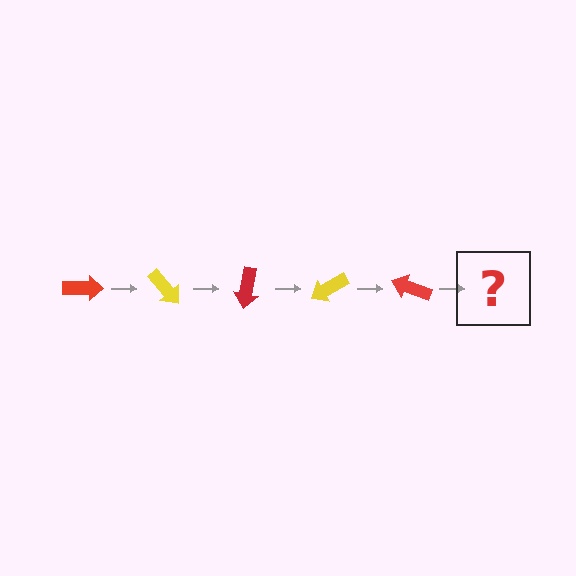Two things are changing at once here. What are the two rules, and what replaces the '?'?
The two rules are that it rotates 50 degrees each step and the color cycles through red and yellow. The '?' should be a yellow arrow, rotated 250 degrees from the start.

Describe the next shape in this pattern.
It should be a yellow arrow, rotated 250 degrees from the start.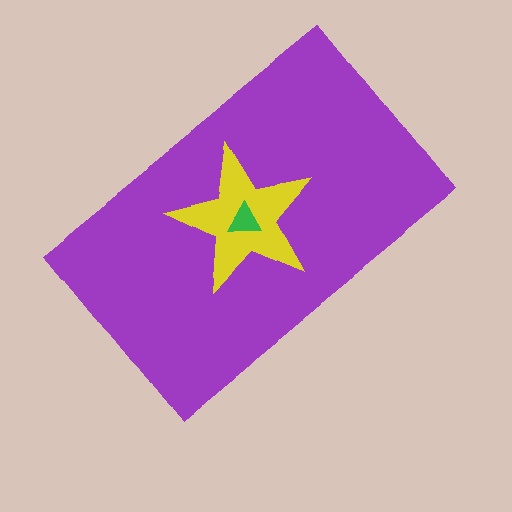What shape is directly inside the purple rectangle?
The yellow star.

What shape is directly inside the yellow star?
The green triangle.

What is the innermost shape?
The green triangle.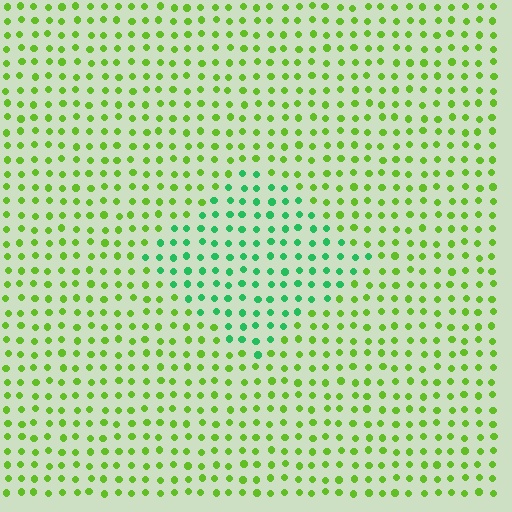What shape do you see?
I see a diamond.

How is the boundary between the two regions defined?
The boundary is defined purely by a slight shift in hue (about 46 degrees). Spacing, size, and orientation are identical on both sides.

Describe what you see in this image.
The image is filled with small lime elements in a uniform arrangement. A diamond-shaped region is visible where the elements are tinted to a slightly different hue, forming a subtle color boundary.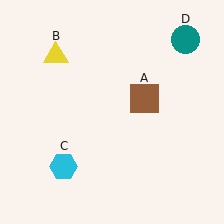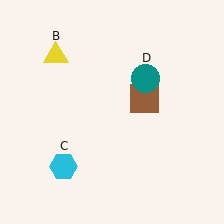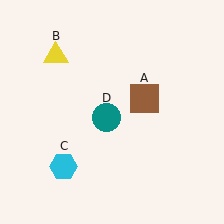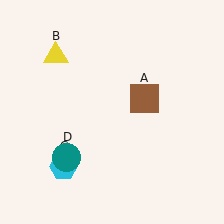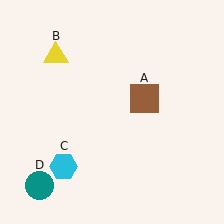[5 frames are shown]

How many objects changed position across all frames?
1 object changed position: teal circle (object D).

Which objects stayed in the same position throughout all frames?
Brown square (object A) and yellow triangle (object B) and cyan hexagon (object C) remained stationary.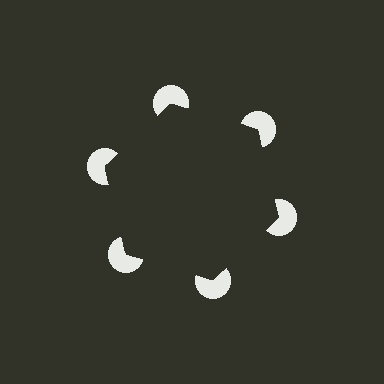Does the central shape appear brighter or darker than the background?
It typically appears slightly darker than the background, even though no actual brightness change is drawn.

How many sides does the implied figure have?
6 sides.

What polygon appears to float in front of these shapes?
An illusory hexagon — its edges are inferred from the aligned wedge cuts in the pac-man discs, not physically drawn.